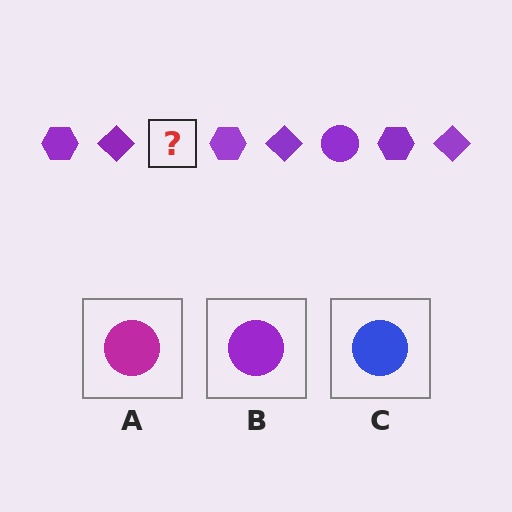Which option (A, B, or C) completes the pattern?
B.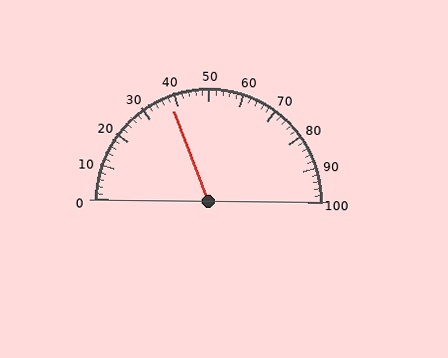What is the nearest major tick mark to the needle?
The nearest major tick mark is 40.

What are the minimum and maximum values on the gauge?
The gauge ranges from 0 to 100.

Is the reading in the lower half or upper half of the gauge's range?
The reading is in the lower half of the range (0 to 100).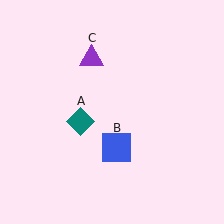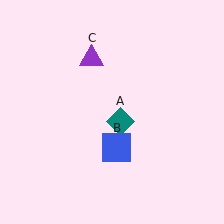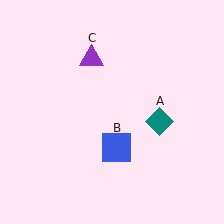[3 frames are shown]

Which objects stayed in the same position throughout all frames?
Blue square (object B) and purple triangle (object C) remained stationary.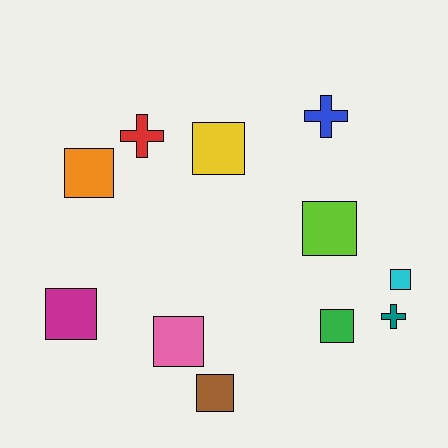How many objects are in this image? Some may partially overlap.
There are 11 objects.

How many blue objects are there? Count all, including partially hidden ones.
There is 1 blue object.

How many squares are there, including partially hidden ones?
There are 8 squares.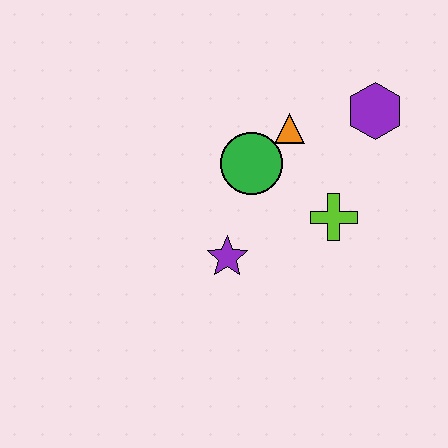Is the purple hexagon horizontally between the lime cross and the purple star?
No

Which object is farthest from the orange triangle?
The purple star is farthest from the orange triangle.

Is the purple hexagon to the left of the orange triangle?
No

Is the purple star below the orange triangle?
Yes